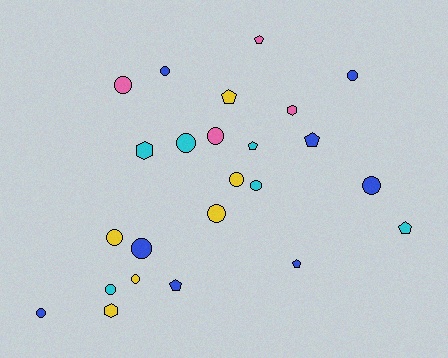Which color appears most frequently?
Blue, with 8 objects.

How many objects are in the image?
There are 24 objects.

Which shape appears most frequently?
Circle, with 14 objects.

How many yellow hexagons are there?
There is 1 yellow hexagon.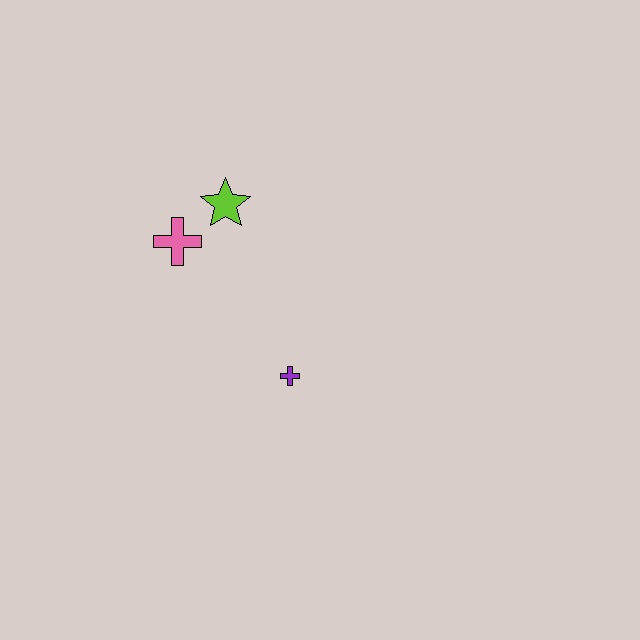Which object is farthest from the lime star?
The purple cross is farthest from the lime star.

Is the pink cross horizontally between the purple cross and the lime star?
No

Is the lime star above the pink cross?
Yes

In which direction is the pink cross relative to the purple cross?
The pink cross is above the purple cross.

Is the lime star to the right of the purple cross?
No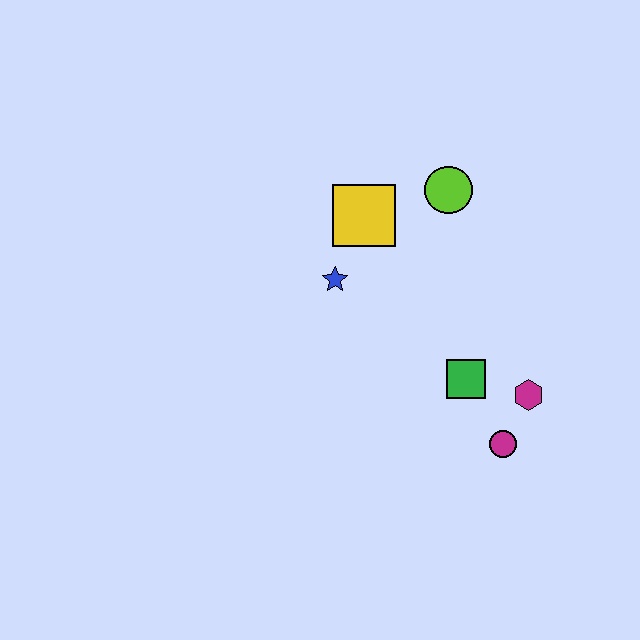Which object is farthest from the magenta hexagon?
The yellow square is farthest from the magenta hexagon.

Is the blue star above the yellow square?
No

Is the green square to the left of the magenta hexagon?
Yes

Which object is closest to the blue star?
The yellow square is closest to the blue star.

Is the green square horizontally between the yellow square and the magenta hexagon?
Yes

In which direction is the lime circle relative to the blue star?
The lime circle is to the right of the blue star.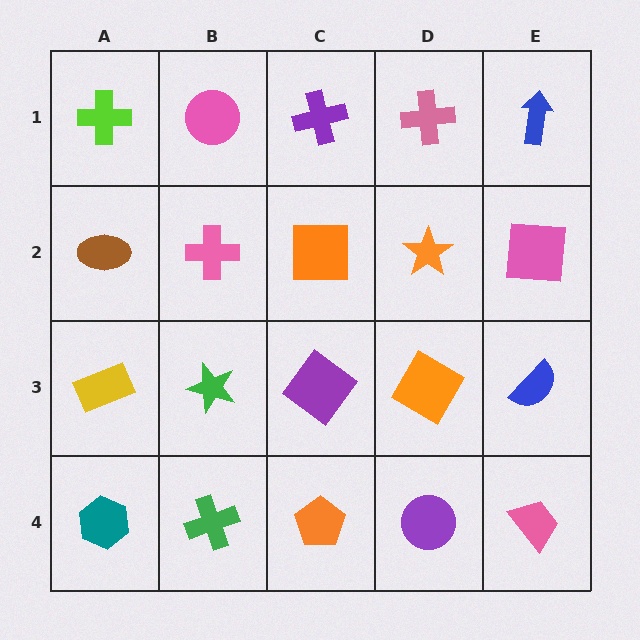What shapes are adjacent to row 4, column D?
An orange diamond (row 3, column D), an orange pentagon (row 4, column C), a pink trapezoid (row 4, column E).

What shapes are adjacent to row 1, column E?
A pink square (row 2, column E), a pink cross (row 1, column D).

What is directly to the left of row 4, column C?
A green cross.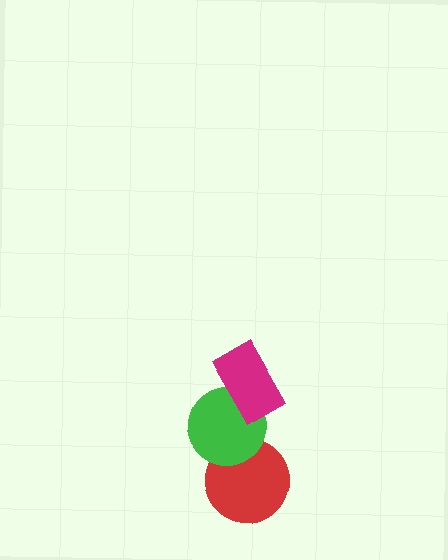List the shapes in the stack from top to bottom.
From top to bottom: the magenta rectangle, the green circle, the red circle.